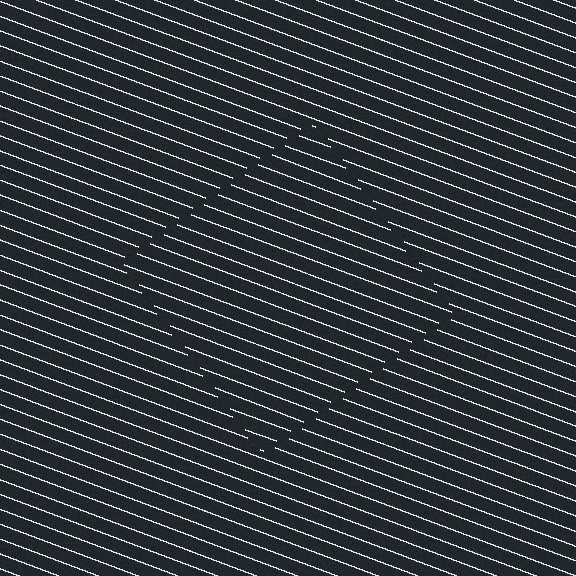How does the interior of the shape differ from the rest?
The interior of the shape contains the same grating, shifted by half a period — the contour is defined by the phase discontinuity where line-ends from the inner and outer gratings abut.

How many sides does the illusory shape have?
4 sides — the line-ends trace a square.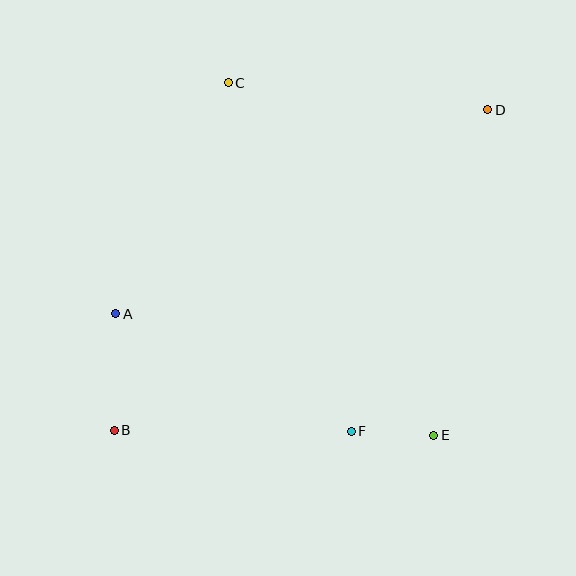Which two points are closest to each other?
Points E and F are closest to each other.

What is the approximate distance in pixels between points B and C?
The distance between B and C is approximately 366 pixels.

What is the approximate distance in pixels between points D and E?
The distance between D and E is approximately 330 pixels.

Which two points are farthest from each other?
Points B and D are farthest from each other.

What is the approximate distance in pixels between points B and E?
The distance between B and E is approximately 320 pixels.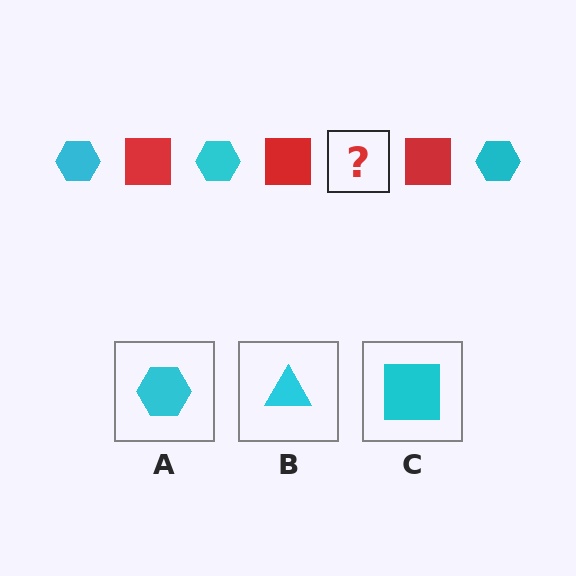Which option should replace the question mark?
Option A.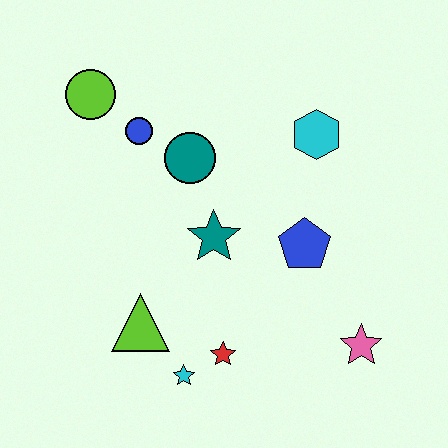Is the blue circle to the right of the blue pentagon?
No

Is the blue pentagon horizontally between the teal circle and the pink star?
Yes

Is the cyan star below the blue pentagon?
Yes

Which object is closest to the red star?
The cyan star is closest to the red star.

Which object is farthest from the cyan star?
The lime circle is farthest from the cyan star.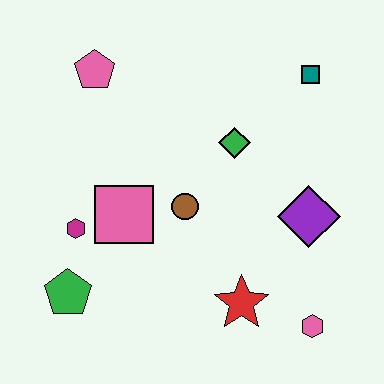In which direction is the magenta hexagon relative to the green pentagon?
The magenta hexagon is above the green pentagon.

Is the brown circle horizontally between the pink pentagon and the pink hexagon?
Yes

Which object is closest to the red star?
The pink hexagon is closest to the red star.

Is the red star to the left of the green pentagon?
No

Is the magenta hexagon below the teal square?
Yes